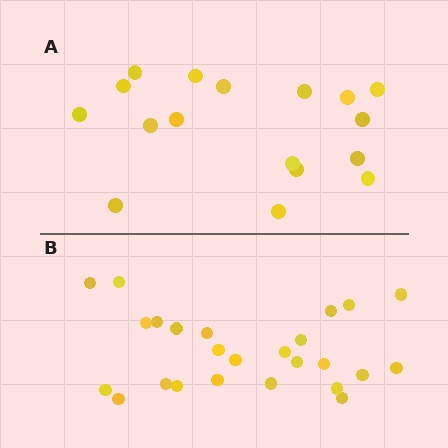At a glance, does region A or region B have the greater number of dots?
Region B (the bottom region) has more dots.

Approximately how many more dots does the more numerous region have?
Region B has roughly 8 or so more dots than region A.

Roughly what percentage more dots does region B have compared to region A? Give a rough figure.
About 45% more.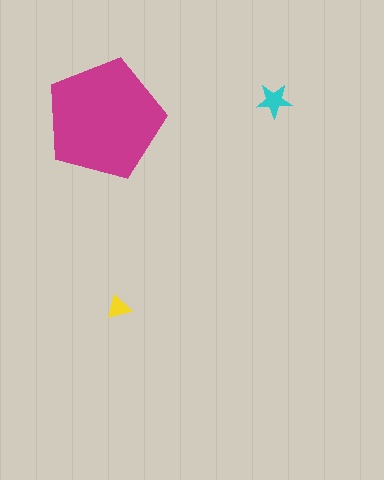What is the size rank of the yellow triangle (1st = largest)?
3rd.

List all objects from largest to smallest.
The magenta pentagon, the cyan star, the yellow triangle.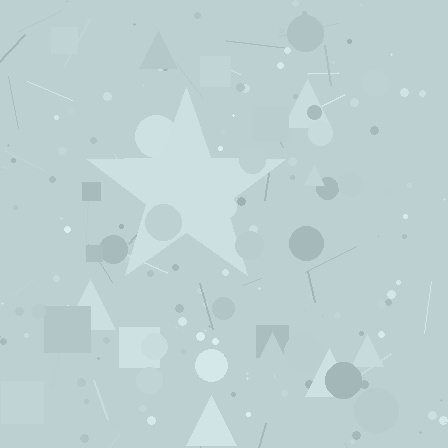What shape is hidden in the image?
A star is hidden in the image.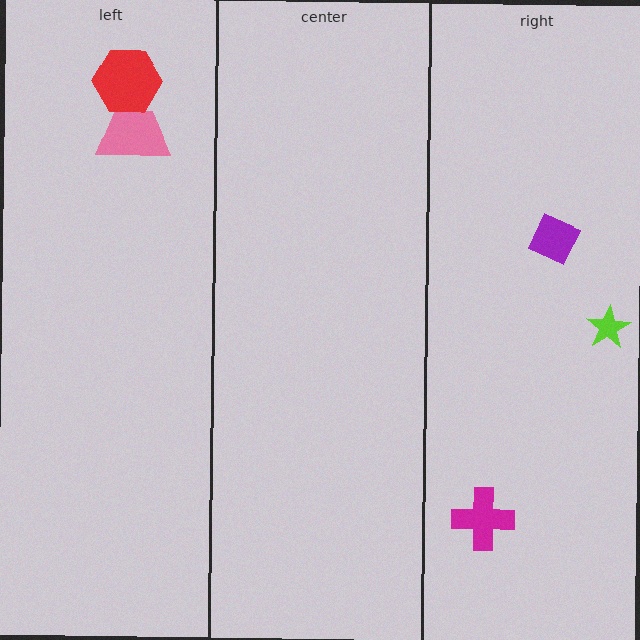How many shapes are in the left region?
2.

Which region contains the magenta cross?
The right region.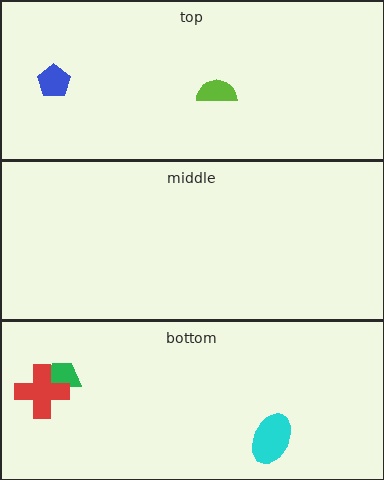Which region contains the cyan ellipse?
The bottom region.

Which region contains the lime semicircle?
The top region.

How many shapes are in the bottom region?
3.